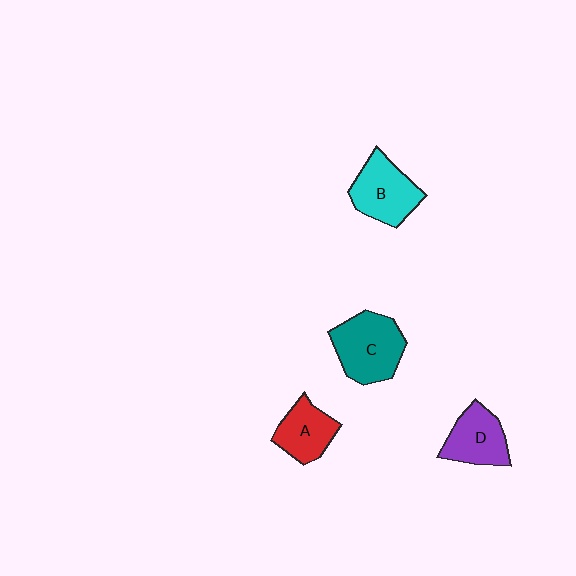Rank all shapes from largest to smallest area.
From largest to smallest: C (teal), B (cyan), D (purple), A (red).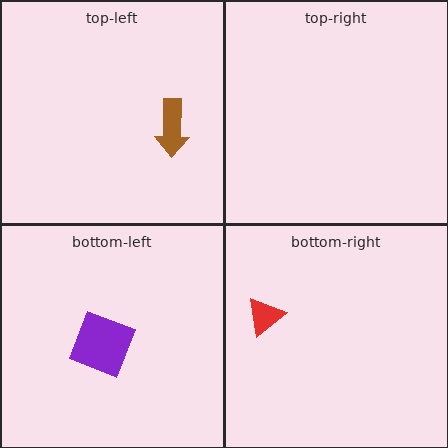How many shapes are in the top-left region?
1.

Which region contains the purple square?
The bottom-left region.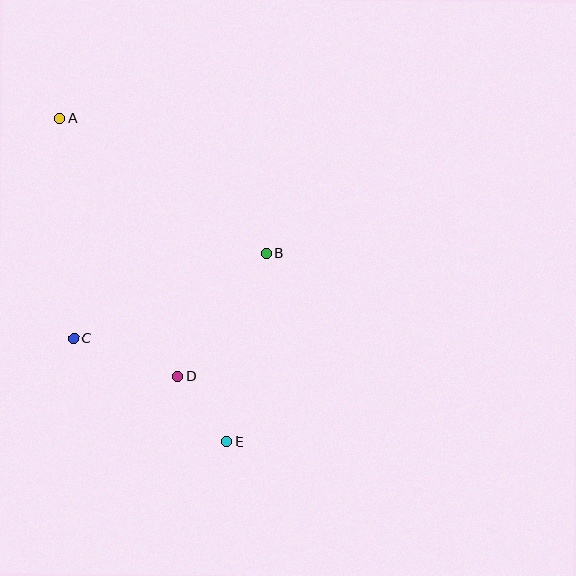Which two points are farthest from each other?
Points A and E are farthest from each other.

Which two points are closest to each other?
Points D and E are closest to each other.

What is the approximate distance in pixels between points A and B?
The distance between A and B is approximately 247 pixels.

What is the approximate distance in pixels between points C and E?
The distance between C and E is approximately 185 pixels.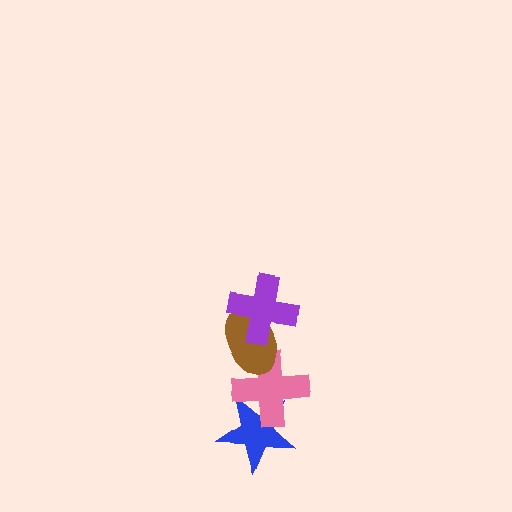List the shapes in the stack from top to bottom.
From top to bottom: the purple cross, the brown ellipse, the pink cross, the blue star.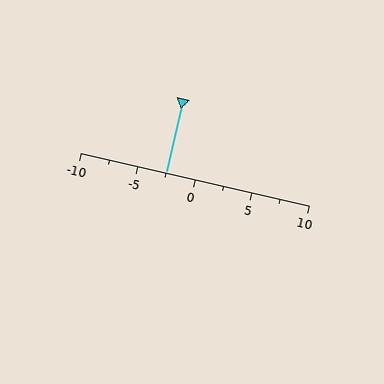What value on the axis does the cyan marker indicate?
The marker indicates approximately -2.5.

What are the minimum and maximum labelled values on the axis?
The axis runs from -10 to 10.